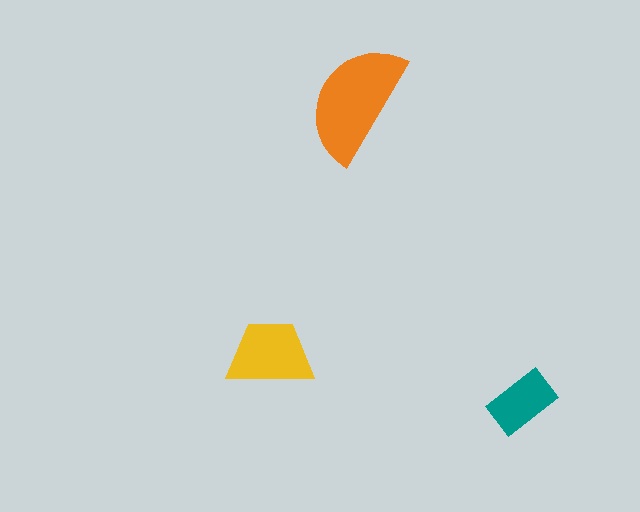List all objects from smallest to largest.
The teal rectangle, the yellow trapezoid, the orange semicircle.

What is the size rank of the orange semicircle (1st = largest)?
1st.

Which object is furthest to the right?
The teal rectangle is rightmost.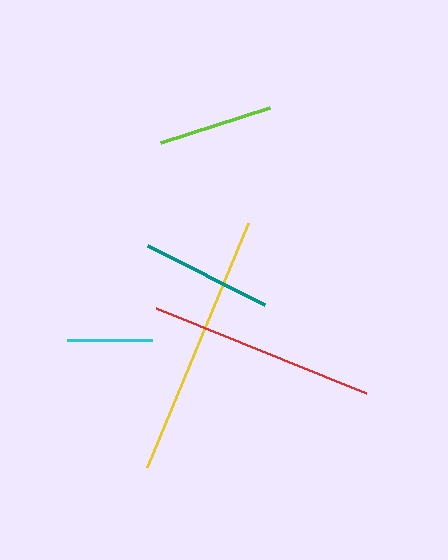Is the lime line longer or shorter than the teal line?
The teal line is longer than the lime line.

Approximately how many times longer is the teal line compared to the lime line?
The teal line is approximately 1.1 times the length of the lime line.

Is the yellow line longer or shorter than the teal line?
The yellow line is longer than the teal line.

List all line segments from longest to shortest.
From longest to shortest: yellow, red, teal, lime, cyan.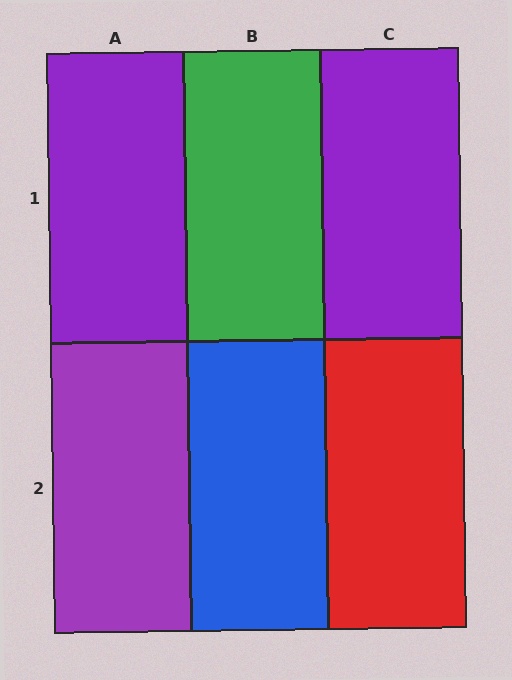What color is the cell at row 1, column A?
Purple.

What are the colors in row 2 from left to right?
Purple, blue, red.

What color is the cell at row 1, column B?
Green.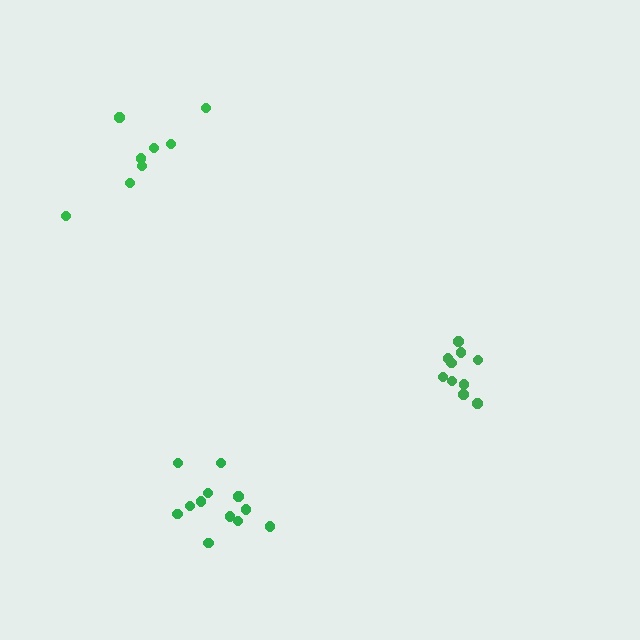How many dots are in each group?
Group 1: 12 dots, Group 2: 11 dots, Group 3: 8 dots (31 total).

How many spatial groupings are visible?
There are 3 spatial groupings.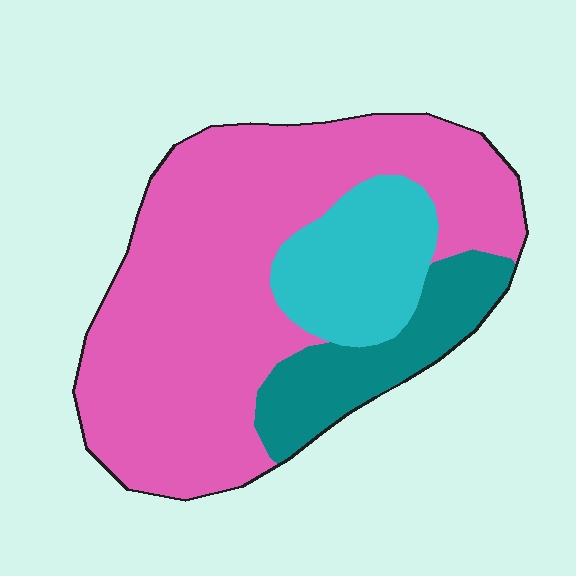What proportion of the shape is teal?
Teal takes up about one sixth (1/6) of the shape.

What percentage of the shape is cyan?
Cyan takes up less than a quarter of the shape.